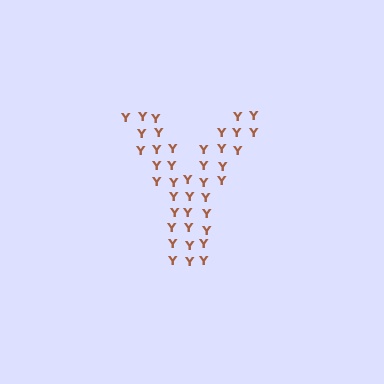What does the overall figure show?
The overall figure shows the letter Y.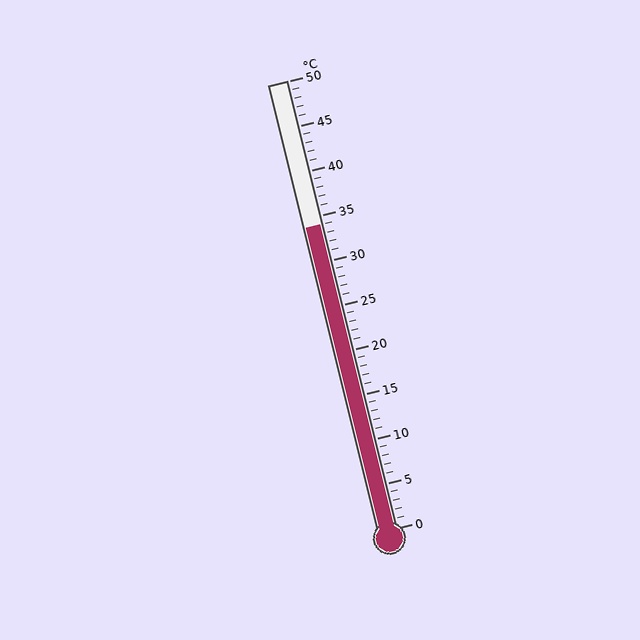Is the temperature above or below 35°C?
The temperature is below 35°C.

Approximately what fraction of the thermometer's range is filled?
The thermometer is filled to approximately 70% of its range.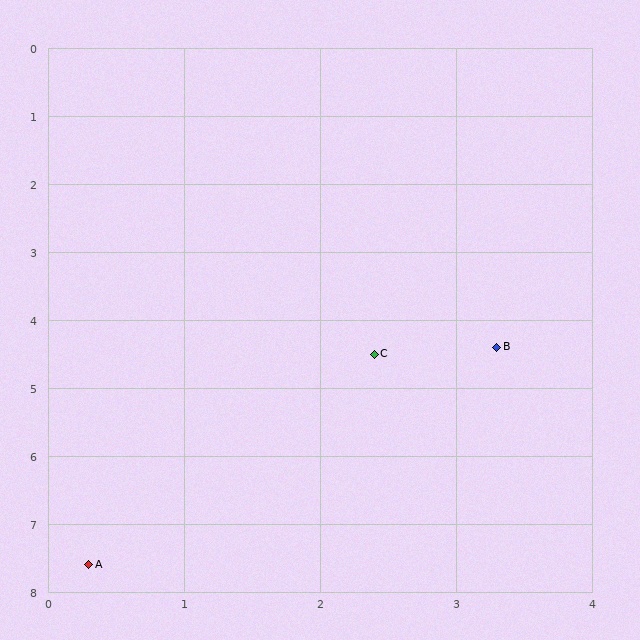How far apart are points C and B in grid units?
Points C and B are about 0.9 grid units apart.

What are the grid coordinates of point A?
Point A is at approximately (0.3, 7.6).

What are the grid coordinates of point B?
Point B is at approximately (3.3, 4.4).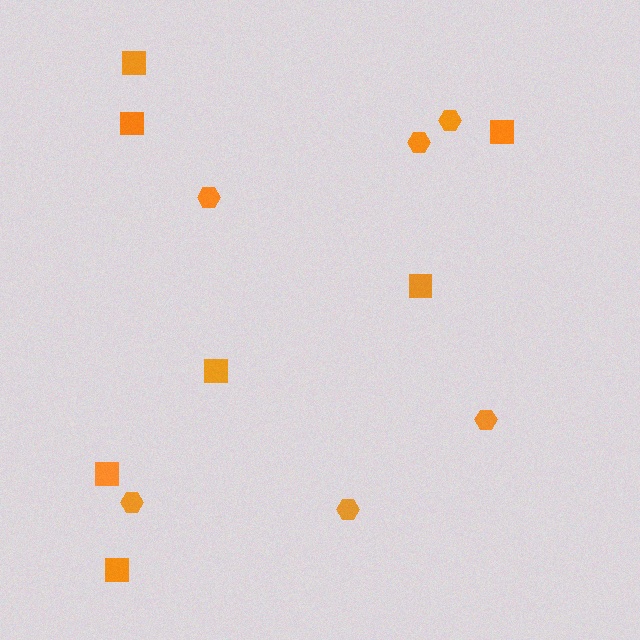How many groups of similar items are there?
There are 2 groups: one group of hexagons (6) and one group of squares (7).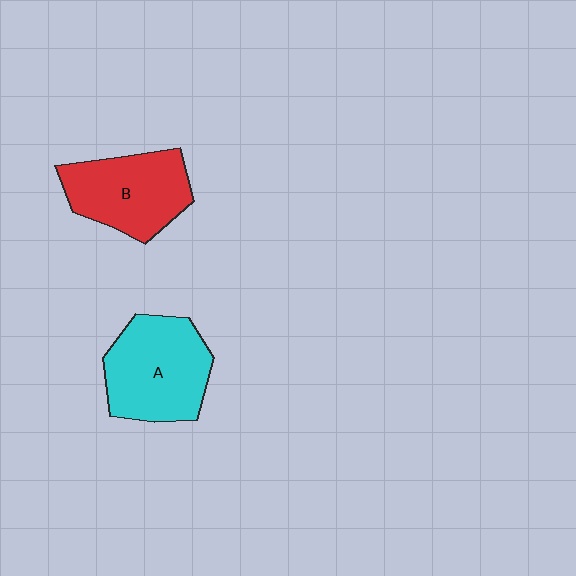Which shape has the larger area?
Shape A (cyan).